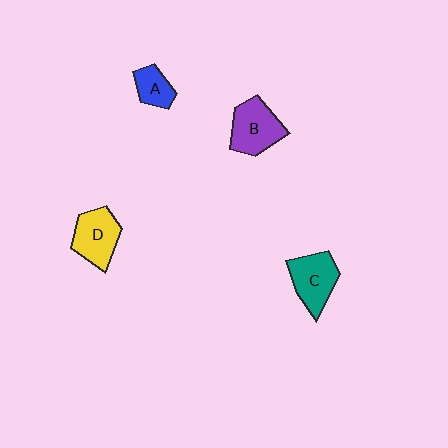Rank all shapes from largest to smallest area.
From largest to smallest: B (purple), C (teal), D (yellow), A (blue).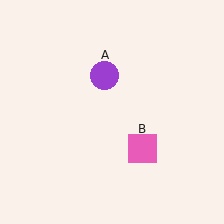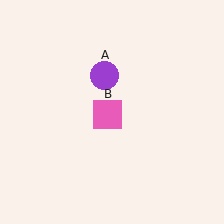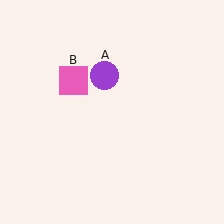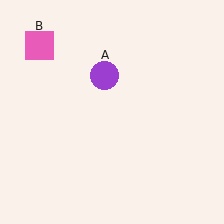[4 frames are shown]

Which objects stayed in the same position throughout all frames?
Purple circle (object A) remained stationary.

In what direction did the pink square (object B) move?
The pink square (object B) moved up and to the left.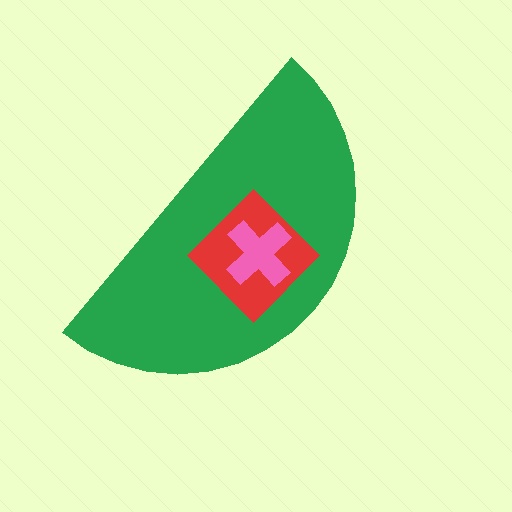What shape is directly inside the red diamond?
The pink cross.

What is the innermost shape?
The pink cross.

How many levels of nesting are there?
3.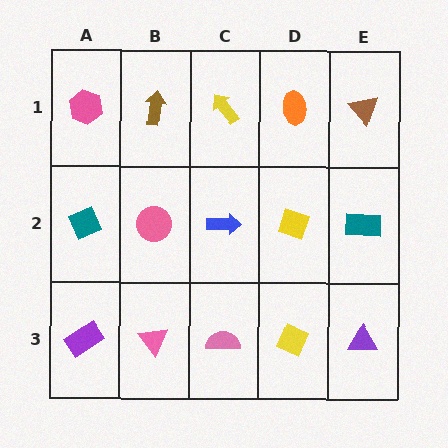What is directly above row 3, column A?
A teal diamond.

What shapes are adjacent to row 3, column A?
A teal diamond (row 2, column A), a pink triangle (row 3, column B).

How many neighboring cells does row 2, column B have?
4.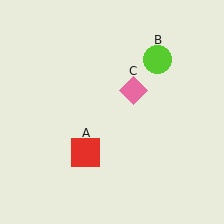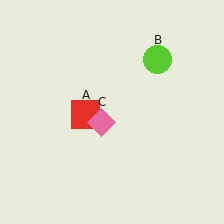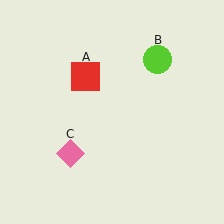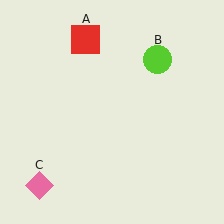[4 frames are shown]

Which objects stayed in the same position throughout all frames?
Lime circle (object B) remained stationary.